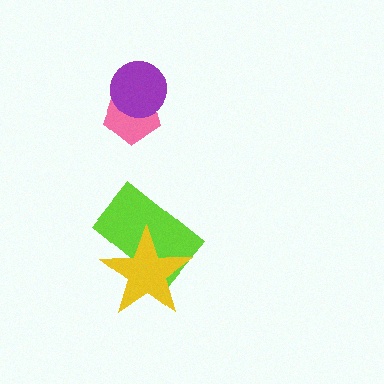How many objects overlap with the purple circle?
1 object overlaps with the purple circle.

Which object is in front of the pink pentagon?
The purple circle is in front of the pink pentagon.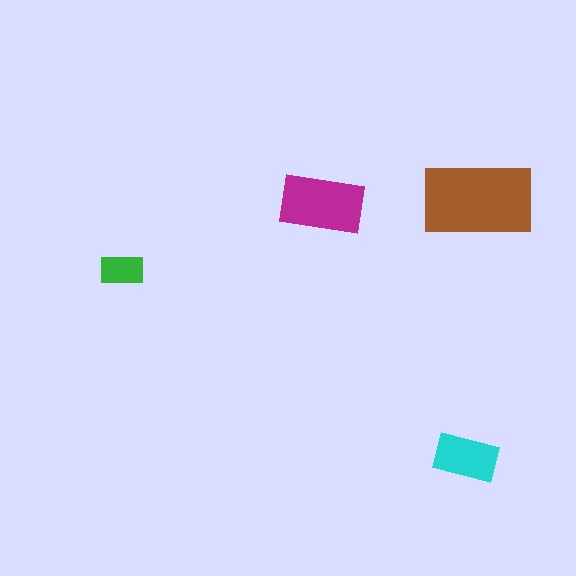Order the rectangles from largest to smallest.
the brown one, the magenta one, the cyan one, the green one.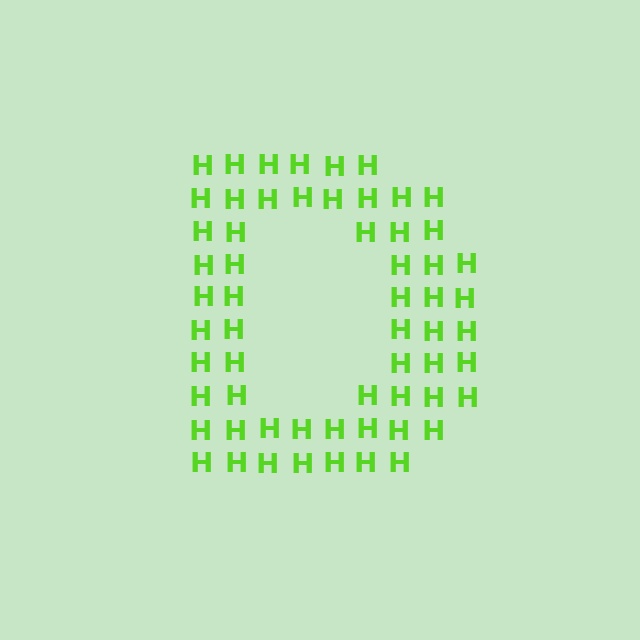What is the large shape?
The large shape is the letter D.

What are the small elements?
The small elements are letter H's.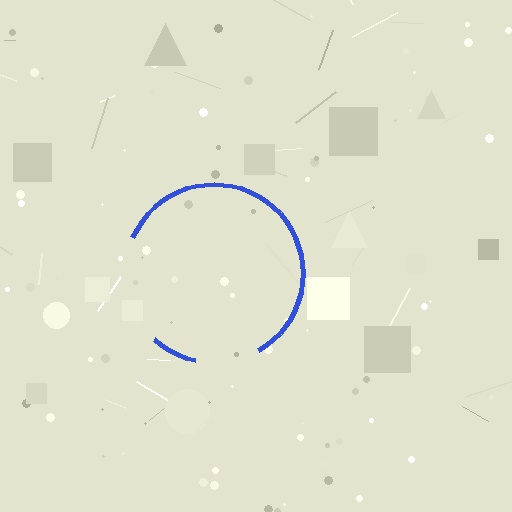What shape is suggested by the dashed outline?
The dashed outline suggests a circle.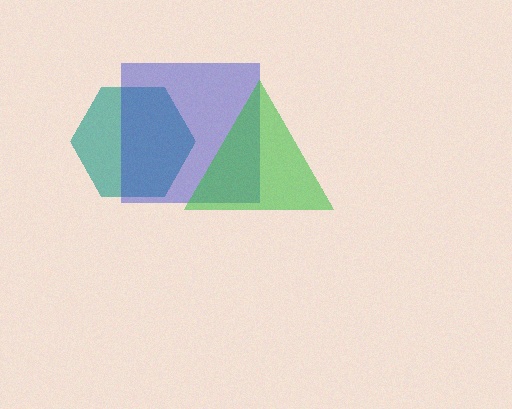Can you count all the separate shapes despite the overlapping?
Yes, there are 3 separate shapes.